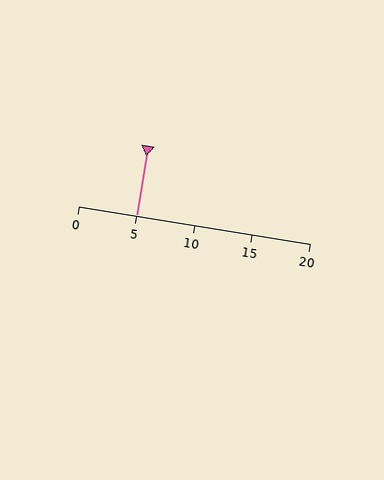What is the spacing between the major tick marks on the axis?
The major ticks are spaced 5 apart.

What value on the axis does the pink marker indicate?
The marker indicates approximately 5.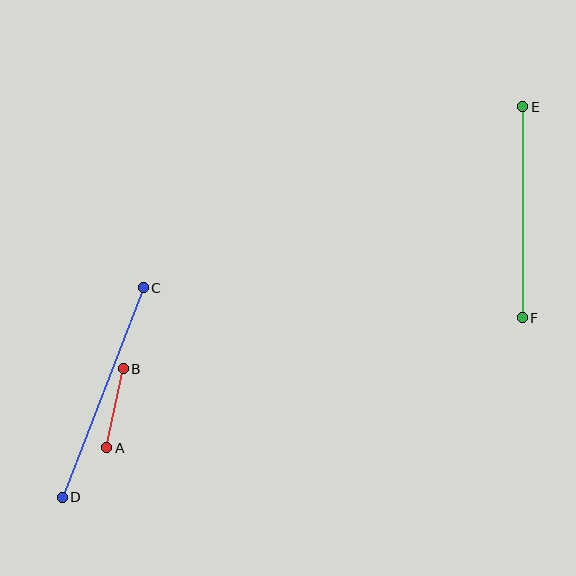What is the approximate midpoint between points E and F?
The midpoint is at approximately (523, 212) pixels.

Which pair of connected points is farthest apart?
Points C and D are farthest apart.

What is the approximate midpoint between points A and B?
The midpoint is at approximately (115, 408) pixels.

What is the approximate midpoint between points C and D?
The midpoint is at approximately (103, 392) pixels.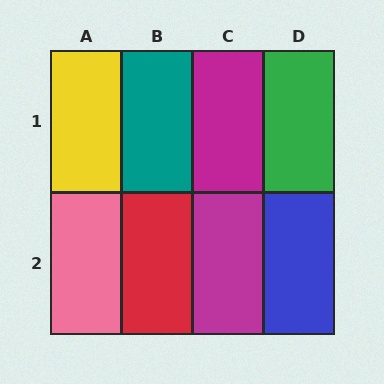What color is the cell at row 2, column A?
Pink.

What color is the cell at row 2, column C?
Magenta.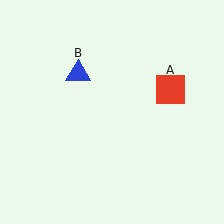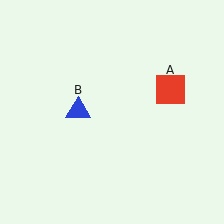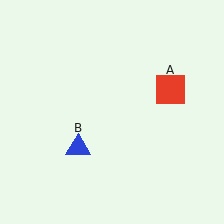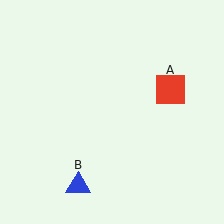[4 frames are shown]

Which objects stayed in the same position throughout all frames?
Red square (object A) remained stationary.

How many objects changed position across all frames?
1 object changed position: blue triangle (object B).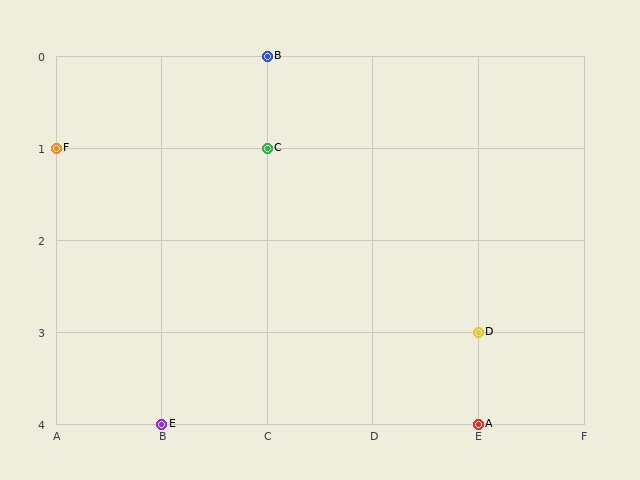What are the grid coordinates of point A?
Point A is at grid coordinates (E, 4).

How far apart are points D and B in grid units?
Points D and B are 2 columns and 3 rows apart (about 3.6 grid units diagonally).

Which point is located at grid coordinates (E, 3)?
Point D is at (E, 3).